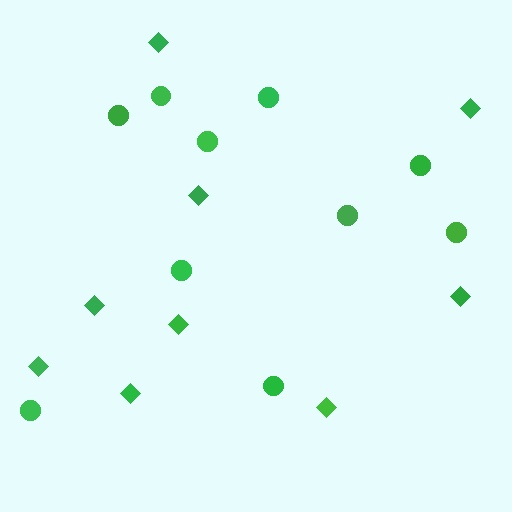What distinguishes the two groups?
There are 2 groups: one group of circles (10) and one group of diamonds (9).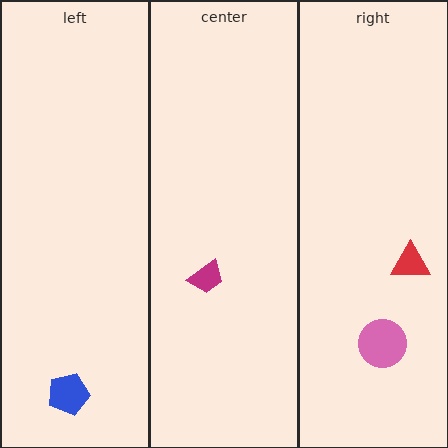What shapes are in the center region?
The magenta trapezoid.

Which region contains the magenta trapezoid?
The center region.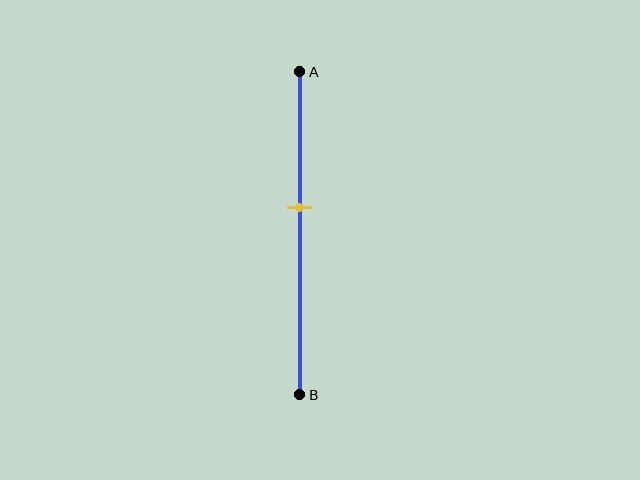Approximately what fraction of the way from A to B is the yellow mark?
The yellow mark is approximately 40% of the way from A to B.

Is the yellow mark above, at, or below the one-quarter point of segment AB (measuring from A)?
The yellow mark is below the one-quarter point of segment AB.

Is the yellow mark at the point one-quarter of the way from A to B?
No, the mark is at about 40% from A, not at the 25% one-quarter point.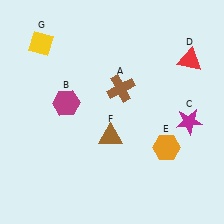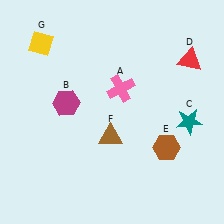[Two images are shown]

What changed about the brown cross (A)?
In Image 1, A is brown. In Image 2, it changed to pink.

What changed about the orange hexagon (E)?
In Image 1, E is orange. In Image 2, it changed to brown.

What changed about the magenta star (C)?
In Image 1, C is magenta. In Image 2, it changed to teal.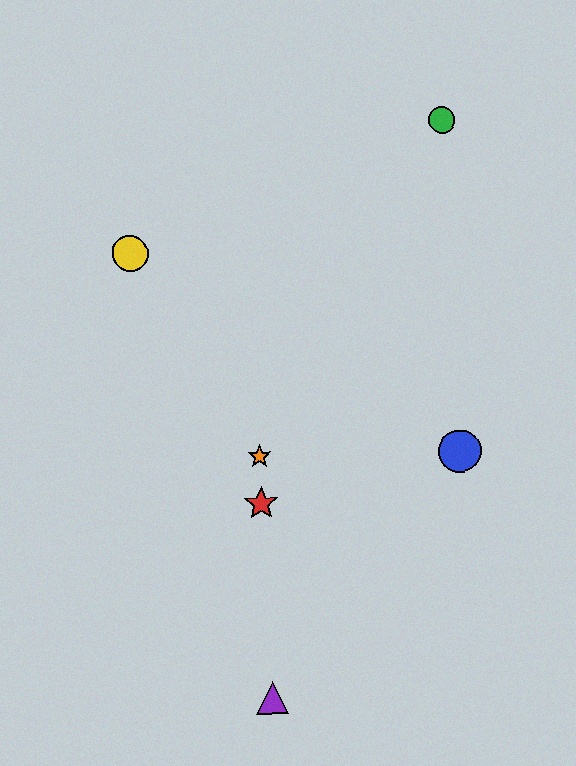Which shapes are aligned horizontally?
The blue circle, the orange star are aligned horizontally.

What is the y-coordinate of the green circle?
The green circle is at y≈120.